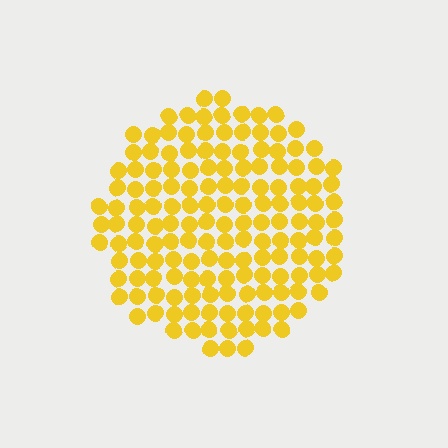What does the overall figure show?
The overall figure shows a circle.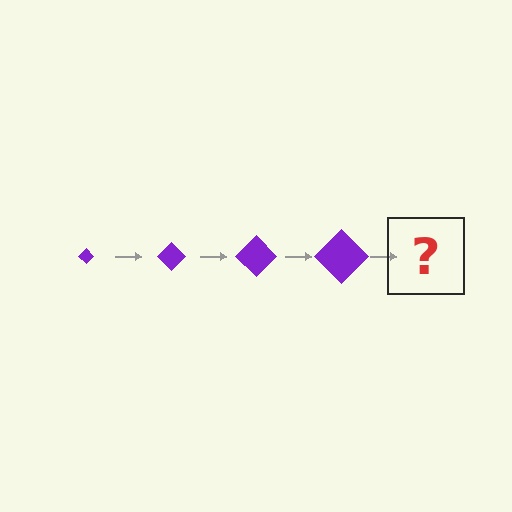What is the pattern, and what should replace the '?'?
The pattern is that the diamond gets progressively larger each step. The '?' should be a purple diamond, larger than the previous one.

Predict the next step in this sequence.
The next step is a purple diamond, larger than the previous one.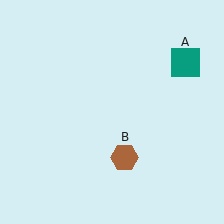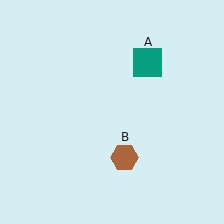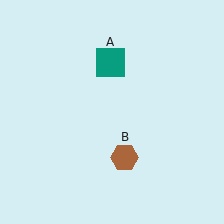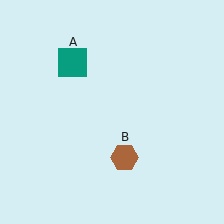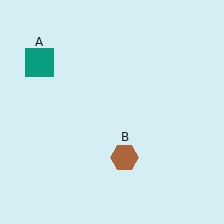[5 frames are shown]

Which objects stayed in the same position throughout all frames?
Brown hexagon (object B) remained stationary.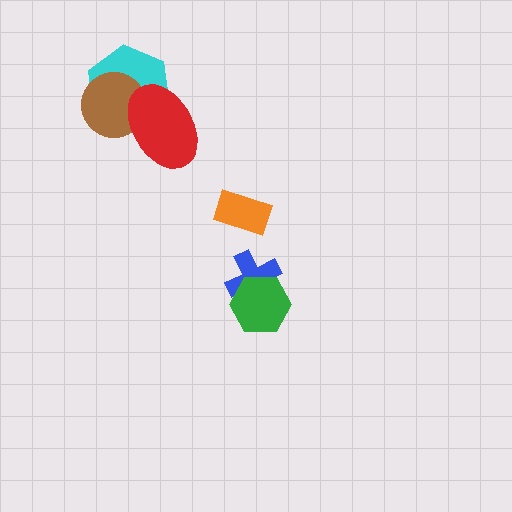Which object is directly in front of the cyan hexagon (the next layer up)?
The brown circle is directly in front of the cyan hexagon.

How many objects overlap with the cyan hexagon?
2 objects overlap with the cyan hexagon.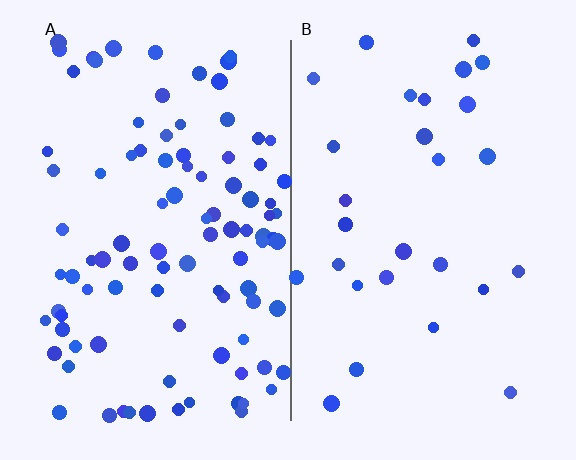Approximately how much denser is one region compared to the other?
Approximately 3.4× — region A over region B.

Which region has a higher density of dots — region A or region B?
A (the left).